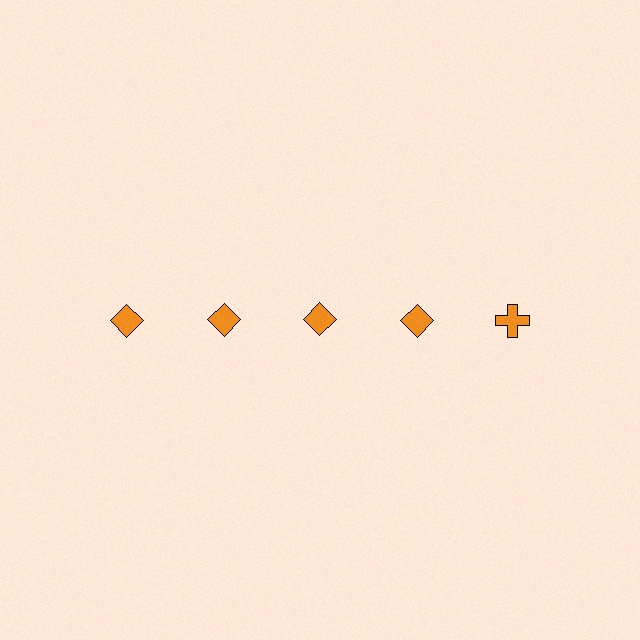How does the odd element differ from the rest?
It has a different shape: cross instead of diamond.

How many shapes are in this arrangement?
There are 5 shapes arranged in a grid pattern.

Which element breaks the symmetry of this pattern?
The orange cross in the top row, rightmost column breaks the symmetry. All other shapes are orange diamonds.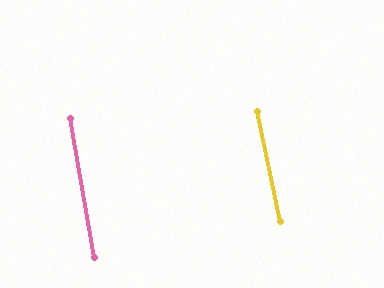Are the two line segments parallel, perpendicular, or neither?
Parallel — their directions differ by only 1.9°.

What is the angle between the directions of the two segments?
Approximately 2 degrees.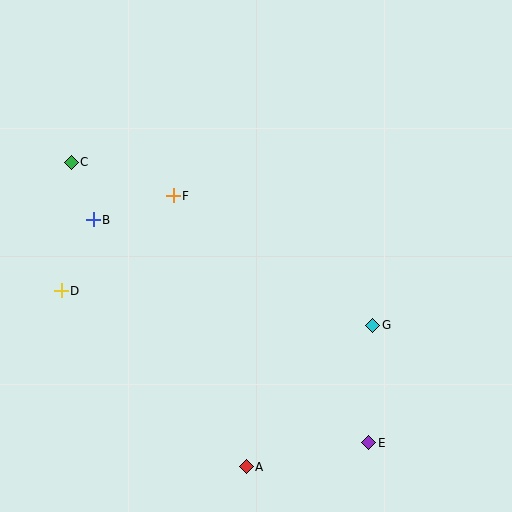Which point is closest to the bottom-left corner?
Point D is closest to the bottom-left corner.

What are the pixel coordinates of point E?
Point E is at (369, 443).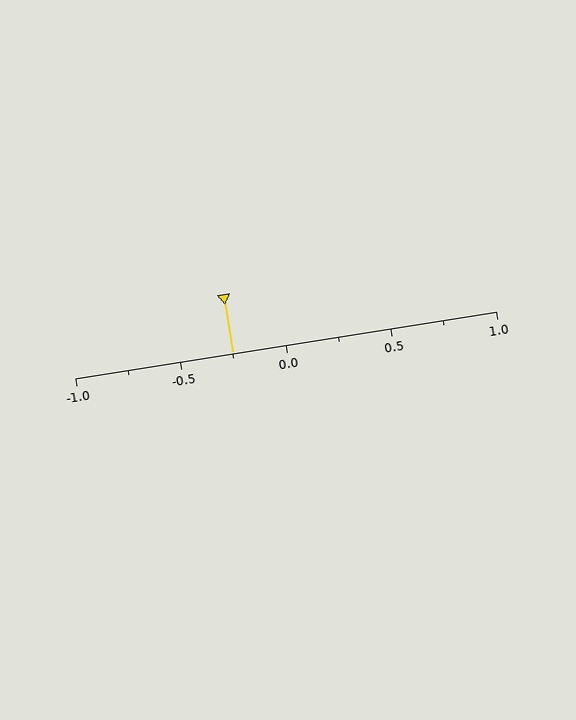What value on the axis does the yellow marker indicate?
The marker indicates approximately -0.25.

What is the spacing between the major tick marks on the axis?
The major ticks are spaced 0.5 apart.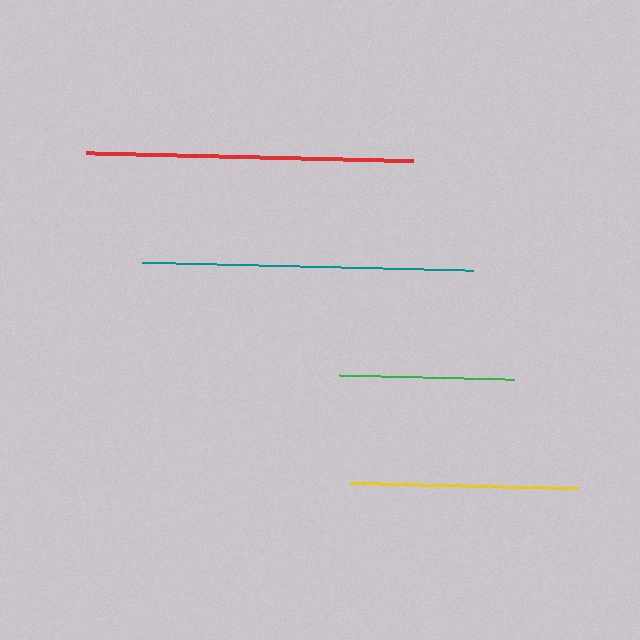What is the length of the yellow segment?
The yellow segment is approximately 227 pixels long.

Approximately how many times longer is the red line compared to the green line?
The red line is approximately 1.9 times the length of the green line.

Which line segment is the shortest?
The green line is the shortest at approximately 175 pixels.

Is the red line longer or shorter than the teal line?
The teal line is longer than the red line.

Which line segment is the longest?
The teal line is the longest at approximately 332 pixels.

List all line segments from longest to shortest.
From longest to shortest: teal, red, yellow, green.